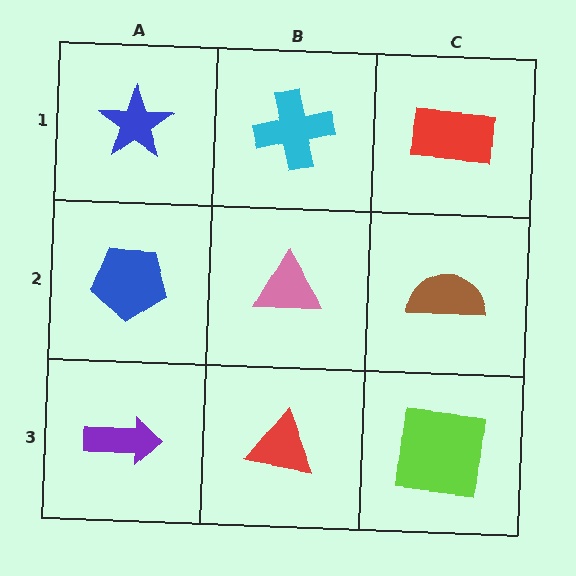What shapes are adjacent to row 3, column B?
A pink triangle (row 2, column B), a purple arrow (row 3, column A), a lime square (row 3, column C).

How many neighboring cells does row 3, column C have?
2.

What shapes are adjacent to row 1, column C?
A brown semicircle (row 2, column C), a cyan cross (row 1, column B).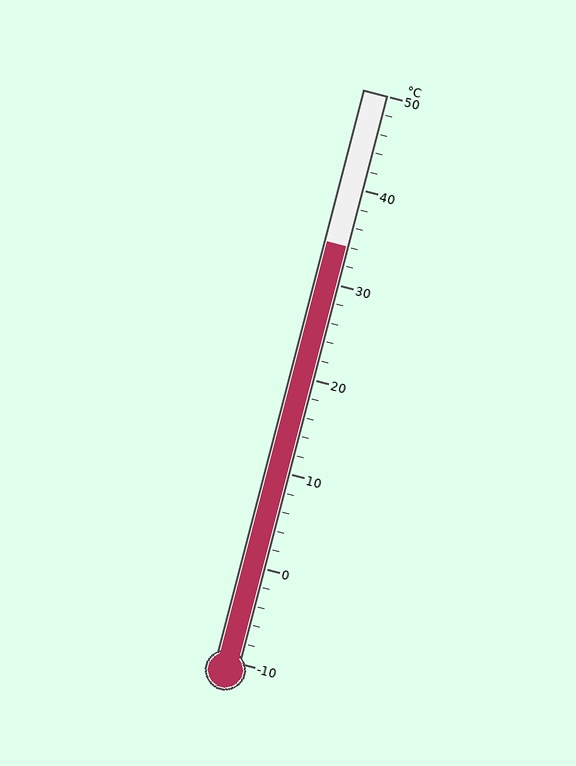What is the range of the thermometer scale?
The thermometer scale ranges from -10°C to 50°C.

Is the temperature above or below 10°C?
The temperature is above 10°C.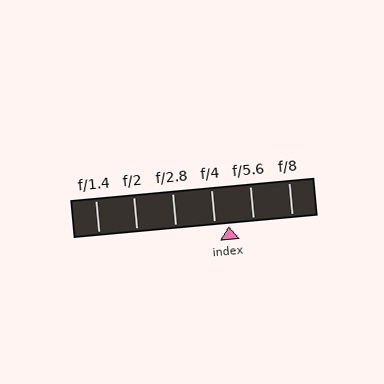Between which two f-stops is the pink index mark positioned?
The index mark is between f/4 and f/5.6.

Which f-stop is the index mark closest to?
The index mark is closest to f/4.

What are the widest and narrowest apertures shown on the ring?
The widest aperture shown is f/1.4 and the narrowest is f/8.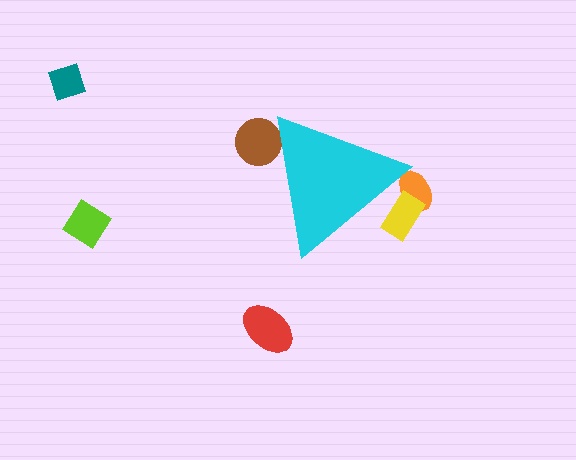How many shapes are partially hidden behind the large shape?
3 shapes are partially hidden.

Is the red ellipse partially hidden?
No, the red ellipse is fully visible.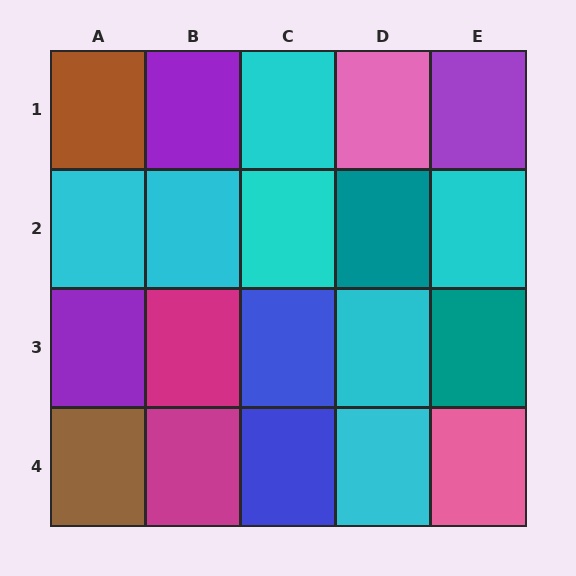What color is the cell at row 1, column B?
Purple.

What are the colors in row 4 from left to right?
Brown, magenta, blue, cyan, pink.